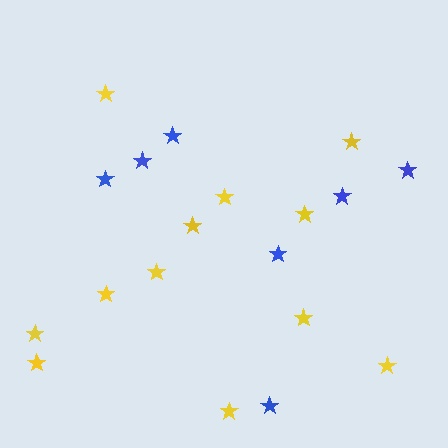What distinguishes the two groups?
There are 2 groups: one group of yellow stars (12) and one group of blue stars (7).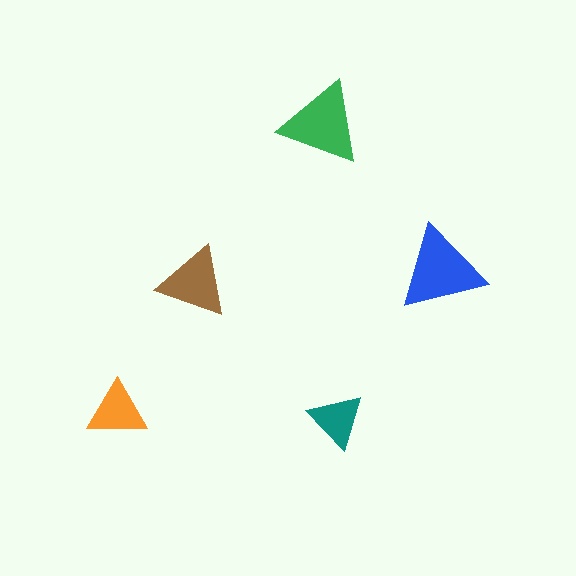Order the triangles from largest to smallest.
the blue one, the green one, the brown one, the orange one, the teal one.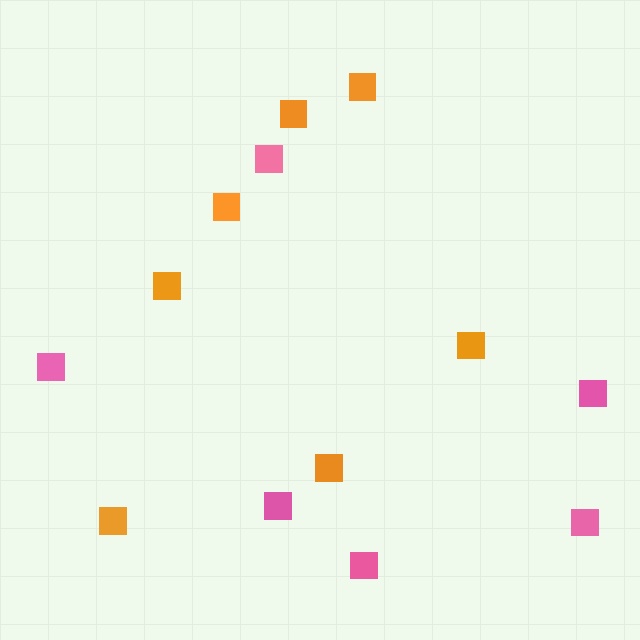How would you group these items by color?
There are 2 groups: one group of orange squares (7) and one group of pink squares (6).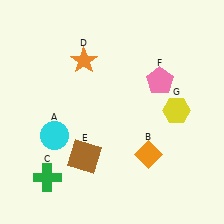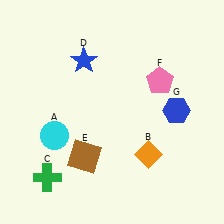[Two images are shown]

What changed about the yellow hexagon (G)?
In Image 1, G is yellow. In Image 2, it changed to blue.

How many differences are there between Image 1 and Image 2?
There are 2 differences between the two images.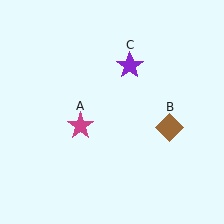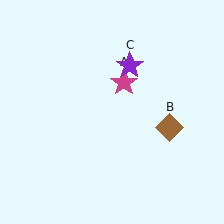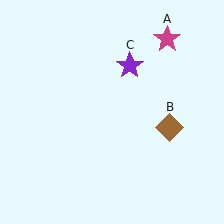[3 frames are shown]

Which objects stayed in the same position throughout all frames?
Brown diamond (object B) and purple star (object C) remained stationary.